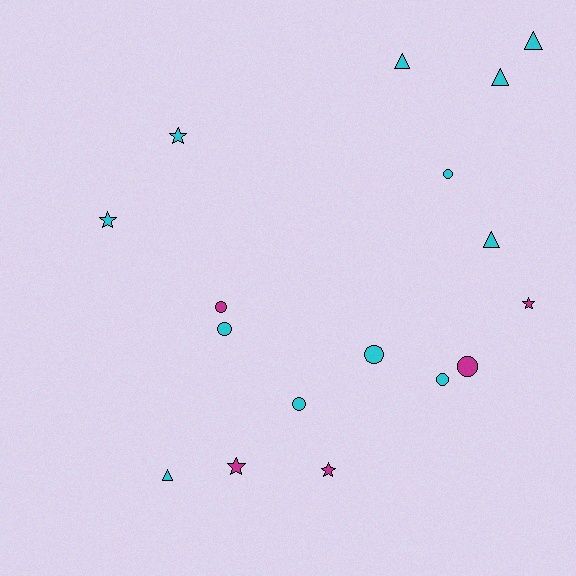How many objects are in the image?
There are 17 objects.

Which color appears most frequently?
Cyan, with 12 objects.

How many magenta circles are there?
There are 2 magenta circles.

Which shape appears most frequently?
Circle, with 7 objects.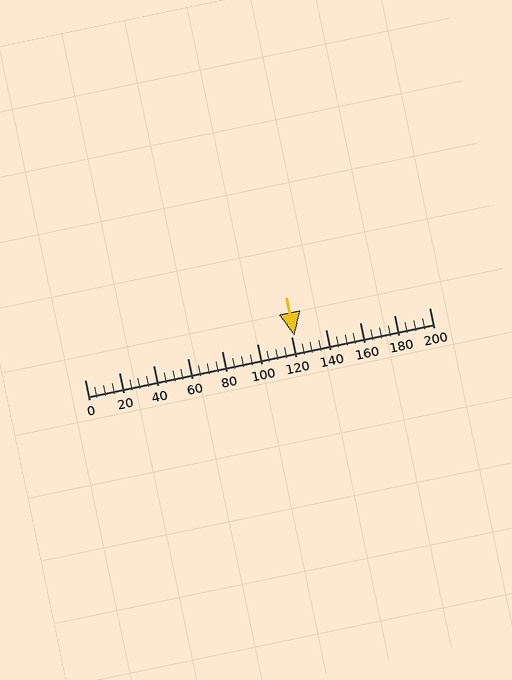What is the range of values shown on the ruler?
The ruler shows values from 0 to 200.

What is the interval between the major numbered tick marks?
The major tick marks are spaced 20 units apart.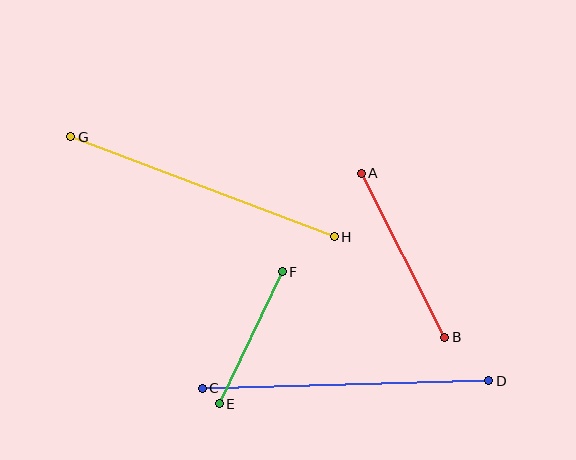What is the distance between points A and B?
The distance is approximately 184 pixels.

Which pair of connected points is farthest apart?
Points C and D are farthest apart.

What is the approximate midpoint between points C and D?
The midpoint is at approximately (345, 385) pixels.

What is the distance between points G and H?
The distance is approximately 282 pixels.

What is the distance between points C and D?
The distance is approximately 287 pixels.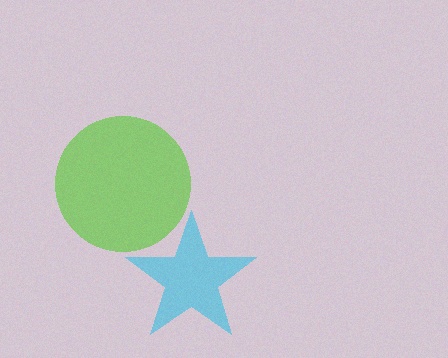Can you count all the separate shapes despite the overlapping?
Yes, there are 2 separate shapes.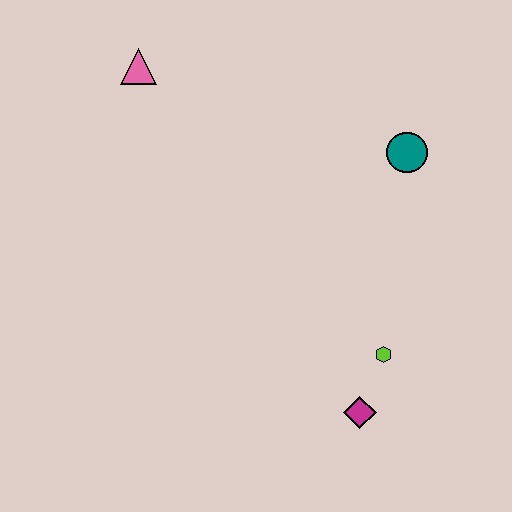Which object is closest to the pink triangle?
The teal circle is closest to the pink triangle.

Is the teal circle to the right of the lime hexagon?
Yes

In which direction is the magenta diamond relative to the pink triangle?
The magenta diamond is below the pink triangle.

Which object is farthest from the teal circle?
The pink triangle is farthest from the teal circle.